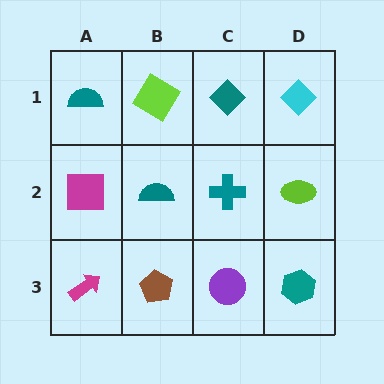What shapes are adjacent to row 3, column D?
A lime ellipse (row 2, column D), a purple circle (row 3, column C).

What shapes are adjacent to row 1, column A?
A magenta square (row 2, column A), a lime diamond (row 1, column B).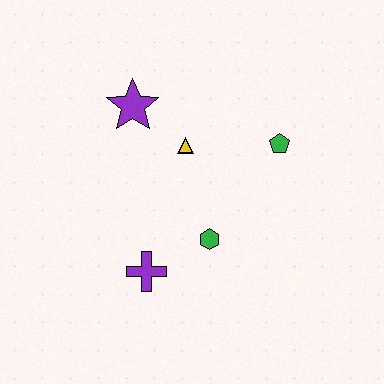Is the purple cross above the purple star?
No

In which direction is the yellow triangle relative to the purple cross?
The yellow triangle is above the purple cross.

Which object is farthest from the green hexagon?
The purple star is farthest from the green hexagon.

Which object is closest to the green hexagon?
The purple cross is closest to the green hexagon.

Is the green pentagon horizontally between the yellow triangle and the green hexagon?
No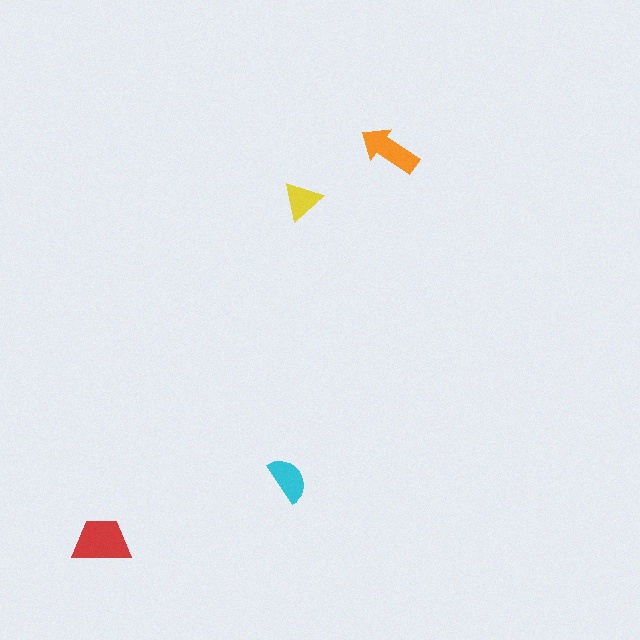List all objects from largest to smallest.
The red trapezoid, the orange arrow, the cyan semicircle, the yellow triangle.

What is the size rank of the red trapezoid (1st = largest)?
1st.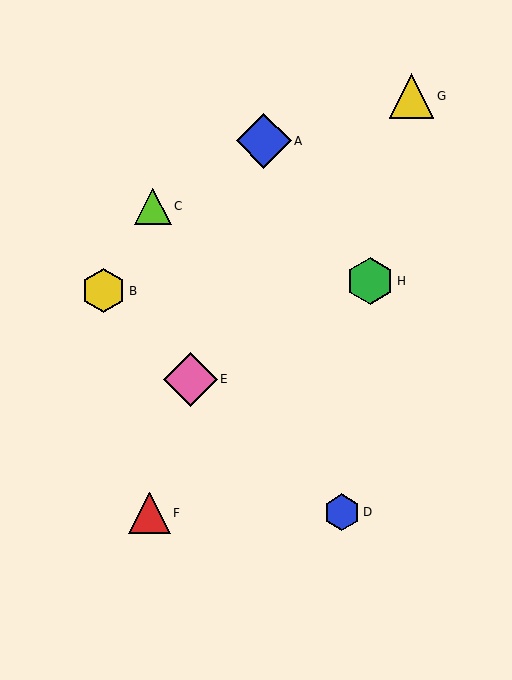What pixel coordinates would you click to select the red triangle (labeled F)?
Click at (149, 513) to select the red triangle F.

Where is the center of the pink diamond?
The center of the pink diamond is at (190, 379).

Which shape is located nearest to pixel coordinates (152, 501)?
The red triangle (labeled F) at (149, 513) is nearest to that location.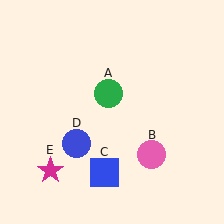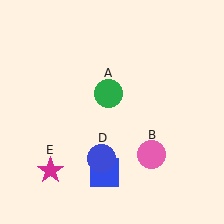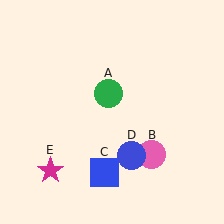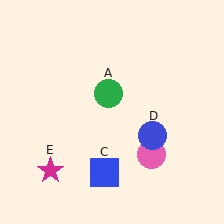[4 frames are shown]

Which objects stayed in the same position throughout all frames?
Green circle (object A) and pink circle (object B) and blue square (object C) and magenta star (object E) remained stationary.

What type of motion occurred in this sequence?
The blue circle (object D) rotated counterclockwise around the center of the scene.